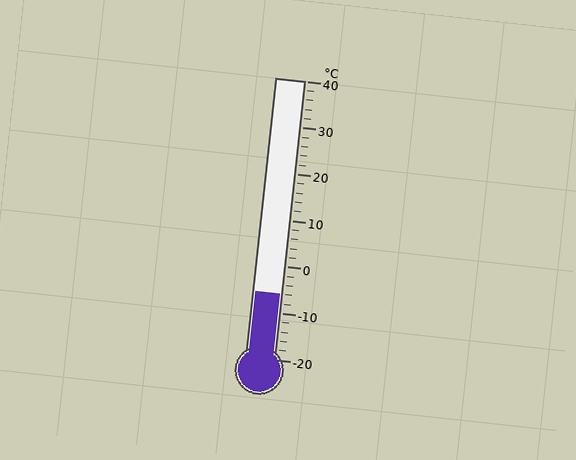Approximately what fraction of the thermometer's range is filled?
The thermometer is filled to approximately 25% of its range.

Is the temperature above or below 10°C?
The temperature is below 10°C.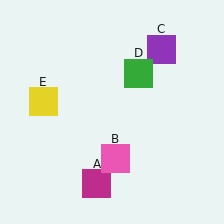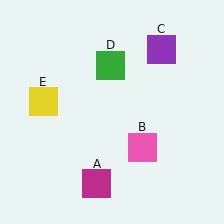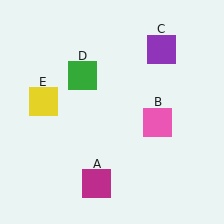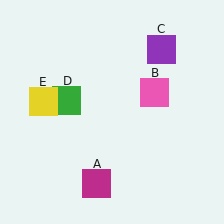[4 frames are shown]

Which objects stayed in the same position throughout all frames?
Magenta square (object A) and purple square (object C) and yellow square (object E) remained stationary.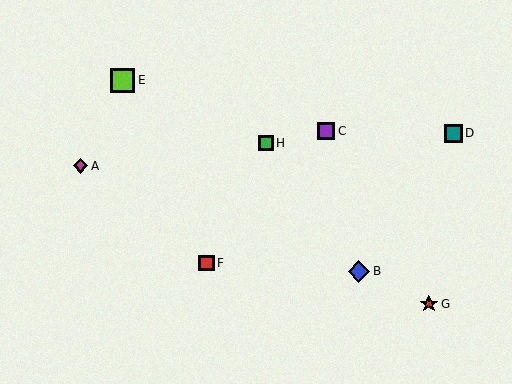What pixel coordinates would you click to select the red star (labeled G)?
Click at (429, 304) to select the red star G.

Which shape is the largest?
The lime square (labeled E) is the largest.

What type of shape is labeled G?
Shape G is a red star.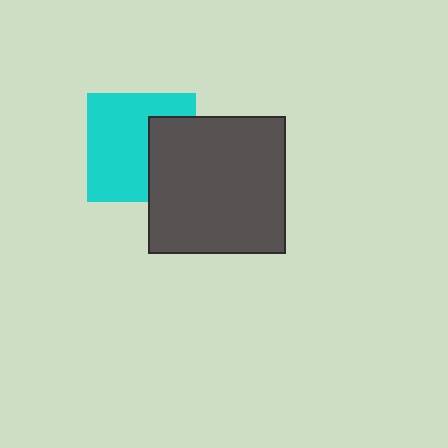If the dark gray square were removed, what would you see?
You would see the complete cyan square.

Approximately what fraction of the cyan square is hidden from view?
Roughly 35% of the cyan square is hidden behind the dark gray square.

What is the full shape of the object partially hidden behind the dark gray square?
The partially hidden object is a cyan square.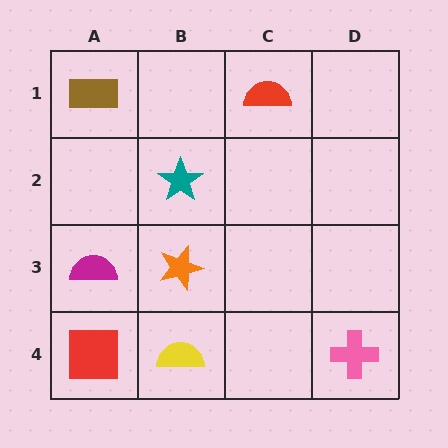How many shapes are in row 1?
2 shapes.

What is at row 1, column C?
A red semicircle.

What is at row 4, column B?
A yellow semicircle.